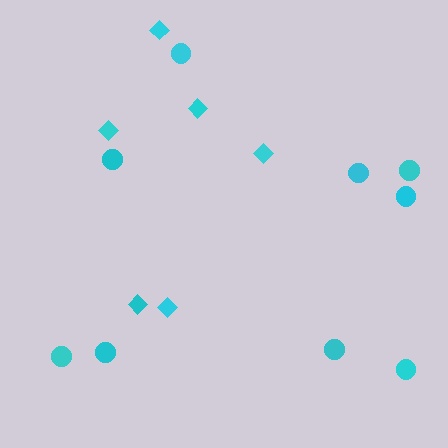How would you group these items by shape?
There are 2 groups: one group of diamonds (6) and one group of circles (9).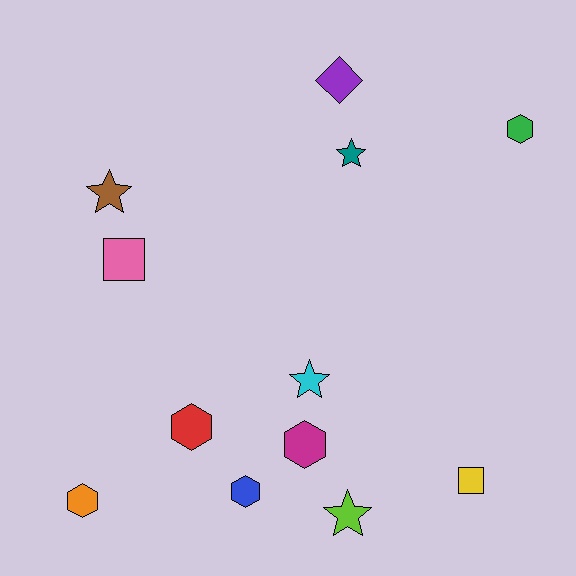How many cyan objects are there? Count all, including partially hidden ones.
There is 1 cyan object.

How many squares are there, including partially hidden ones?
There are 2 squares.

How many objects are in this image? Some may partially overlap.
There are 12 objects.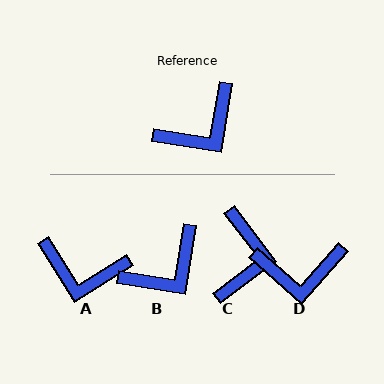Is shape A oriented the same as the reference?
No, it is off by about 48 degrees.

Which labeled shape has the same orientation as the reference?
B.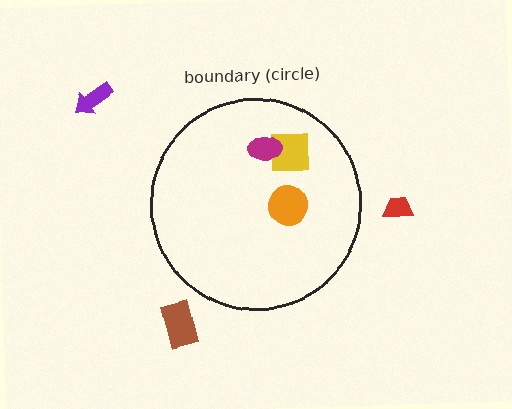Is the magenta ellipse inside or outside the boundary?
Inside.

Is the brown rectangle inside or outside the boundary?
Outside.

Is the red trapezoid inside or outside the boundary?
Outside.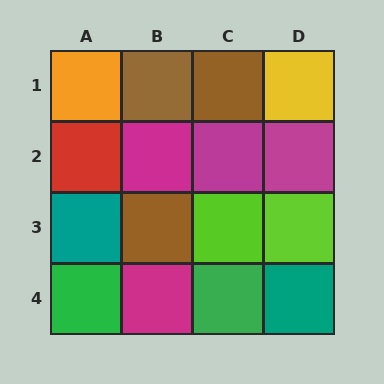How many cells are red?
1 cell is red.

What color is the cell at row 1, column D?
Yellow.